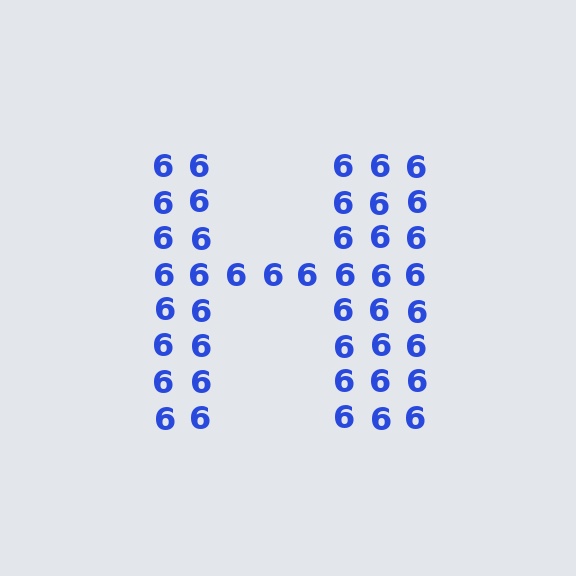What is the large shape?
The large shape is the letter H.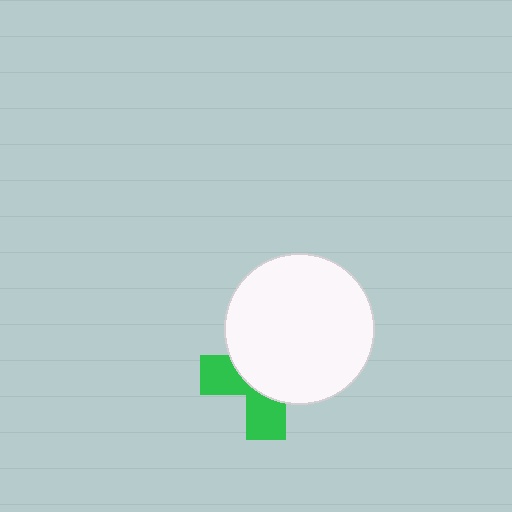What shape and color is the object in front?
The object in front is a white circle.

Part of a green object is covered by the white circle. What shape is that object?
It is a cross.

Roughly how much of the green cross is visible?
A small part of it is visible (roughly 38%).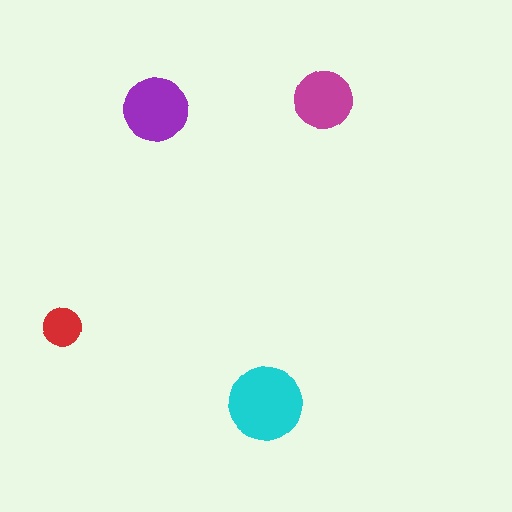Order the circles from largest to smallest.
the cyan one, the purple one, the magenta one, the red one.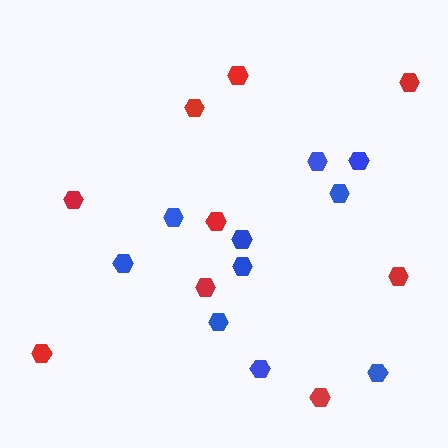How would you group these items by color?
There are 2 groups: one group of blue hexagons (10) and one group of red hexagons (9).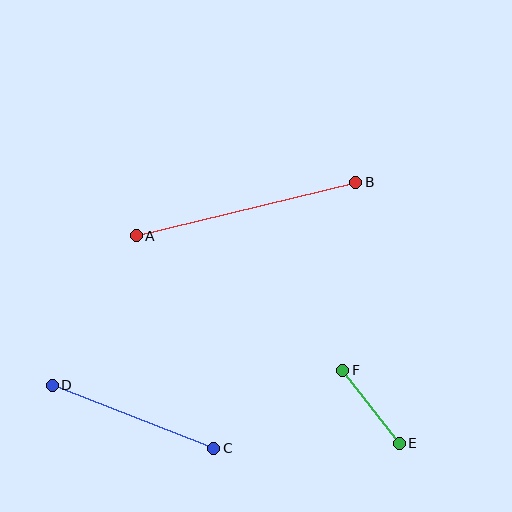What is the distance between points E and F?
The distance is approximately 93 pixels.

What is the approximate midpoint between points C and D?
The midpoint is at approximately (133, 417) pixels.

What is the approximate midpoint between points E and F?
The midpoint is at approximately (371, 407) pixels.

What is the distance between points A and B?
The distance is approximately 226 pixels.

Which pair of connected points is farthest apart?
Points A and B are farthest apart.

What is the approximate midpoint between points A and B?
The midpoint is at approximately (246, 209) pixels.